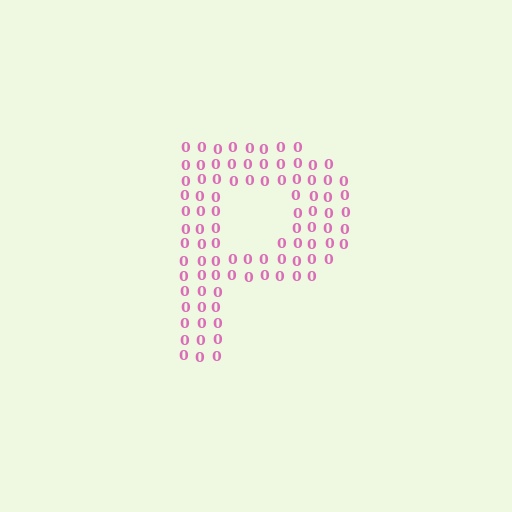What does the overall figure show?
The overall figure shows the letter P.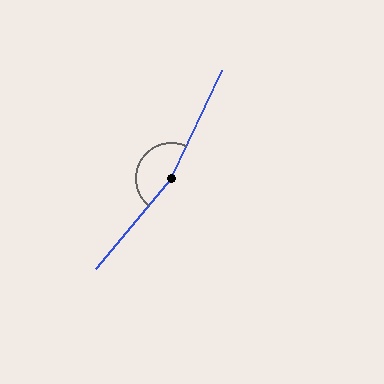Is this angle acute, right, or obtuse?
It is obtuse.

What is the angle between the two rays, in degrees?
Approximately 166 degrees.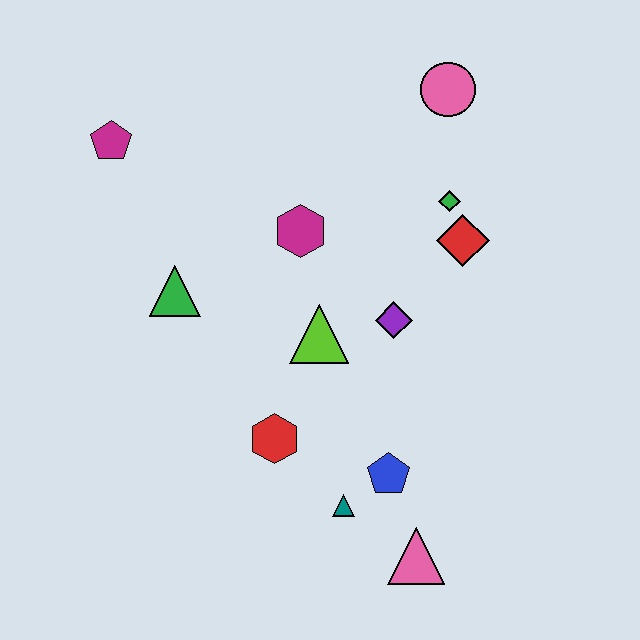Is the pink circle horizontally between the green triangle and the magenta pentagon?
No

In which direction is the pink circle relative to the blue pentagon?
The pink circle is above the blue pentagon.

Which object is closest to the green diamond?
The red diamond is closest to the green diamond.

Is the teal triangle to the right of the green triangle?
Yes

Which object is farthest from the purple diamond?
The magenta pentagon is farthest from the purple diamond.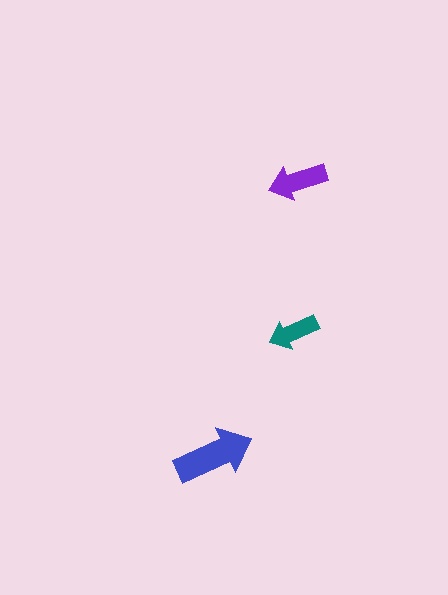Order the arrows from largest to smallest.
the blue one, the purple one, the teal one.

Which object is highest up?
The purple arrow is topmost.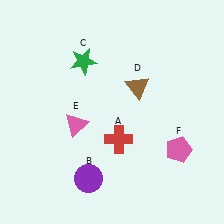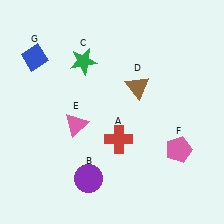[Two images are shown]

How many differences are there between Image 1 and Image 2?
There is 1 difference between the two images.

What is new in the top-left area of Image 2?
A blue diamond (G) was added in the top-left area of Image 2.